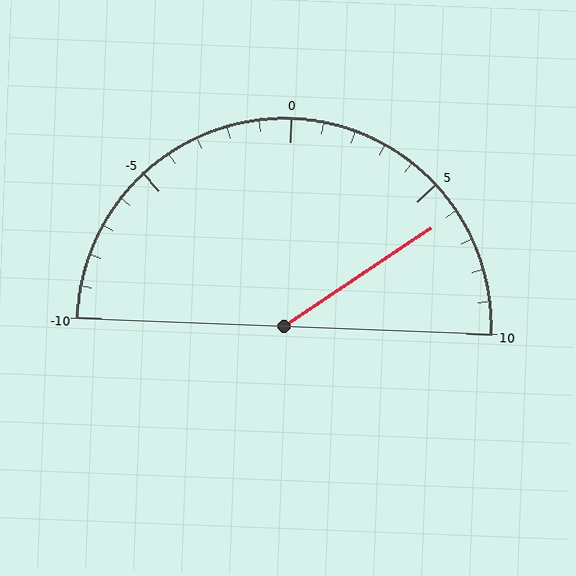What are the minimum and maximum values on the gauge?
The gauge ranges from -10 to 10.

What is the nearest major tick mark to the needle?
The nearest major tick mark is 5.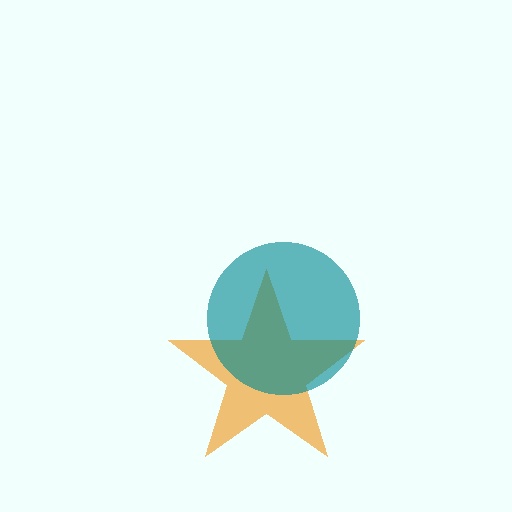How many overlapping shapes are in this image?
There are 2 overlapping shapes in the image.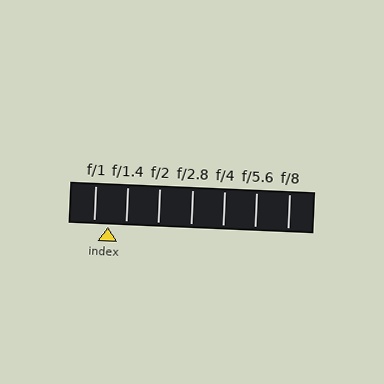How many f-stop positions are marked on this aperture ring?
There are 7 f-stop positions marked.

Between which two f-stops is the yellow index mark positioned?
The index mark is between f/1 and f/1.4.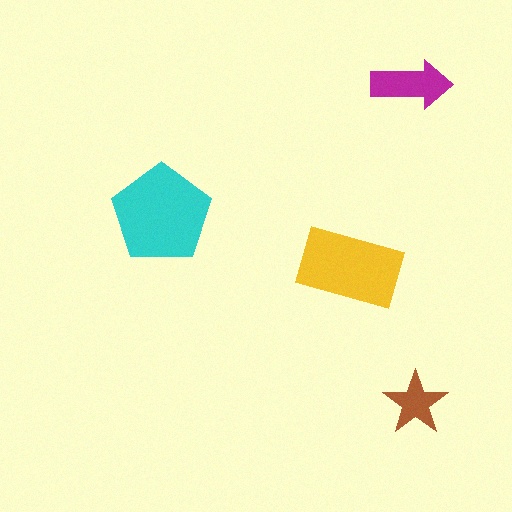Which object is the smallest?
The brown star.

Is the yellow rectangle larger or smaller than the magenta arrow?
Larger.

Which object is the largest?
The cyan pentagon.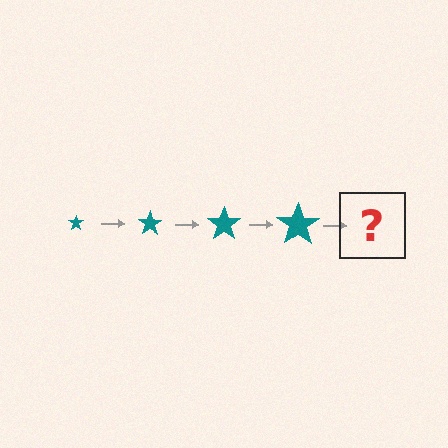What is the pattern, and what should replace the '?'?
The pattern is that the star gets progressively larger each step. The '?' should be a teal star, larger than the previous one.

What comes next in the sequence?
The next element should be a teal star, larger than the previous one.